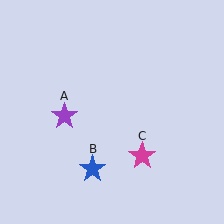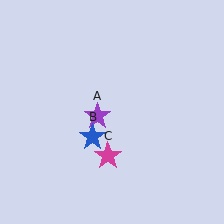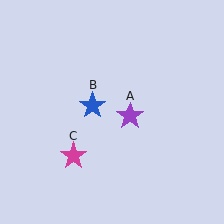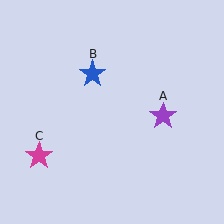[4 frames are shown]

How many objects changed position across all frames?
3 objects changed position: purple star (object A), blue star (object B), magenta star (object C).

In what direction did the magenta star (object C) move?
The magenta star (object C) moved left.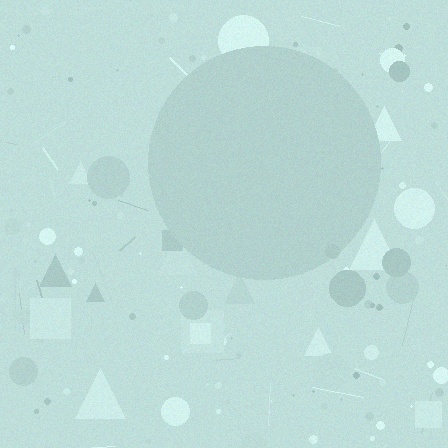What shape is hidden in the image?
A circle is hidden in the image.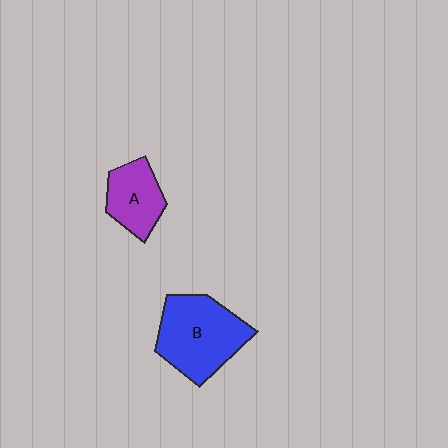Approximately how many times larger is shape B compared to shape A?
Approximately 1.7 times.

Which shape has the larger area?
Shape B (blue).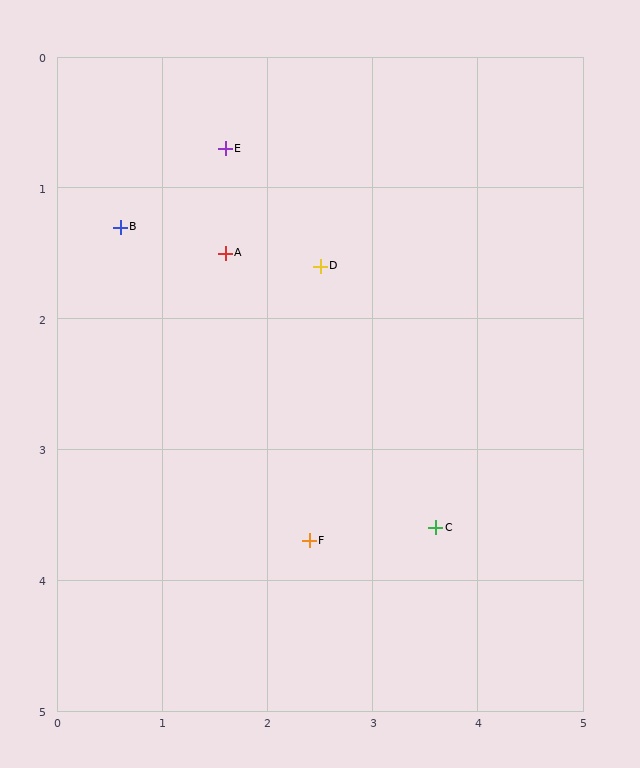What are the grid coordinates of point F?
Point F is at approximately (2.4, 3.7).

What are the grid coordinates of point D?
Point D is at approximately (2.5, 1.6).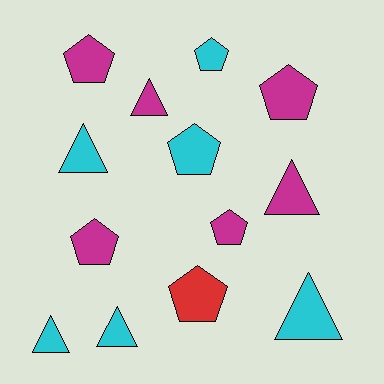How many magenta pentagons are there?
There are 4 magenta pentagons.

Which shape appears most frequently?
Pentagon, with 7 objects.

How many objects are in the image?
There are 13 objects.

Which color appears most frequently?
Cyan, with 6 objects.